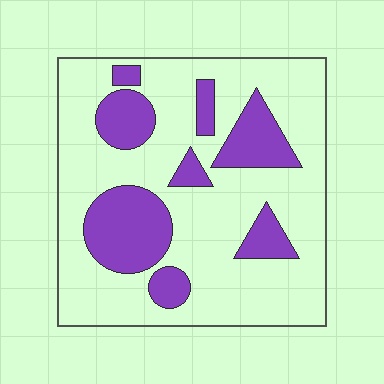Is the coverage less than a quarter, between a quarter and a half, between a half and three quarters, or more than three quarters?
Between a quarter and a half.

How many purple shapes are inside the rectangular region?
8.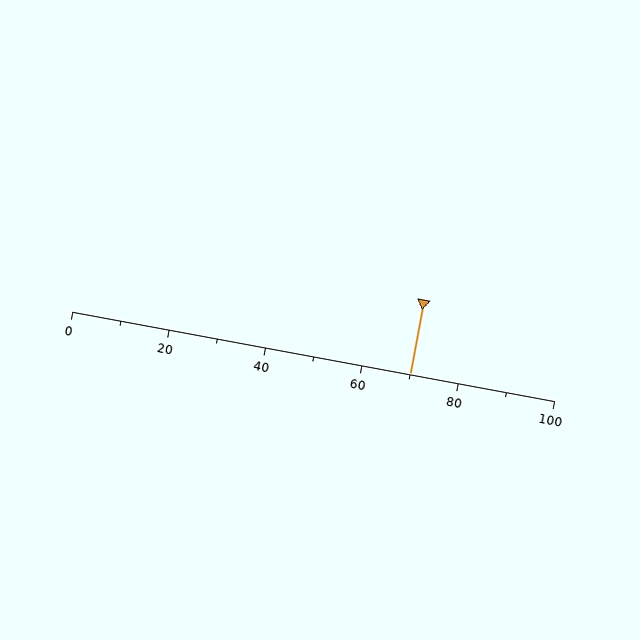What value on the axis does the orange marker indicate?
The marker indicates approximately 70.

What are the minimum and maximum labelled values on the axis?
The axis runs from 0 to 100.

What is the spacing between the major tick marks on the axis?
The major ticks are spaced 20 apart.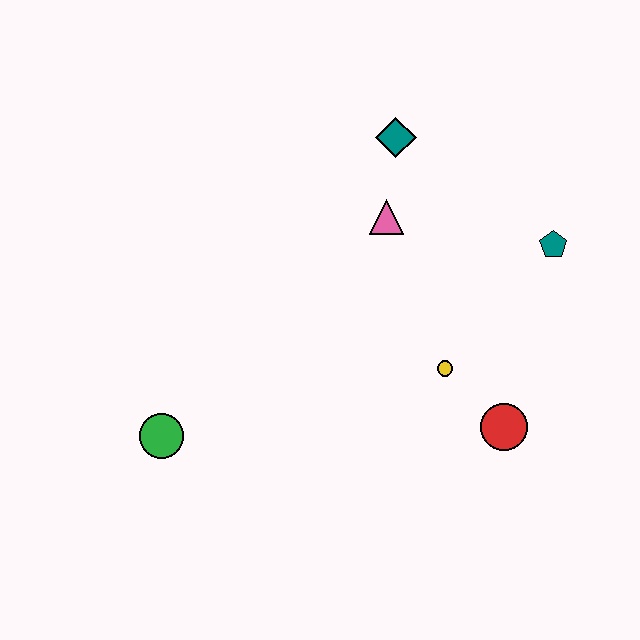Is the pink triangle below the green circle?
No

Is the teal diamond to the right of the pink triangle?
Yes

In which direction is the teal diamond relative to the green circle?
The teal diamond is above the green circle.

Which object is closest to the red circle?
The yellow circle is closest to the red circle.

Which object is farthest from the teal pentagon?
The green circle is farthest from the teal pentagon.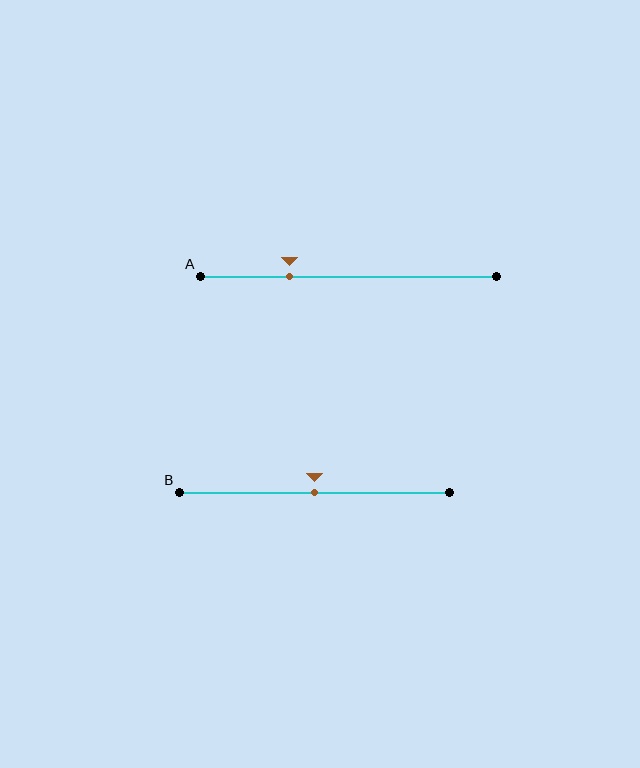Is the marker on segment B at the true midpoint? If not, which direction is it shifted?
Yes, the marker on segment B is at the true midpoint.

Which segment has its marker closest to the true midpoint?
Segment B has its marker closest to the true midpoint.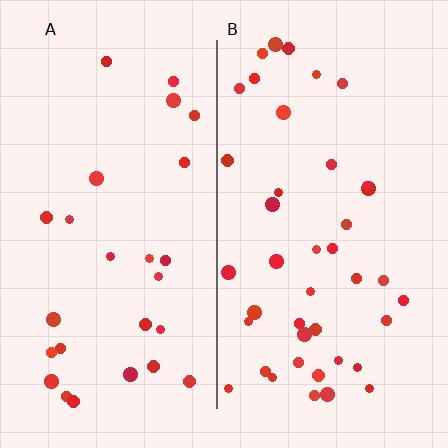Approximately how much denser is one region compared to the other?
Approximately 1.6× — region B over region A.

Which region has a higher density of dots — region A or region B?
B (the right).